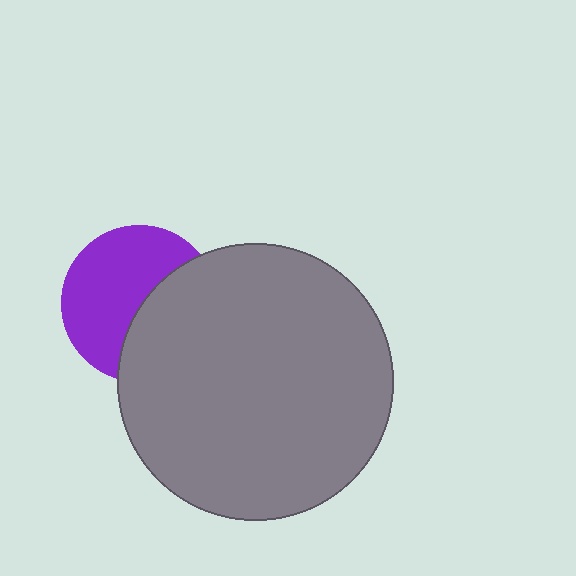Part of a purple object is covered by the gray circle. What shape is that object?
It is a circle.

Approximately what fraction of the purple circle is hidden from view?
Roughly 43% of the purple circle is hidden behind the gray circle.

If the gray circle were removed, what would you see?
You would see the complete purple circle.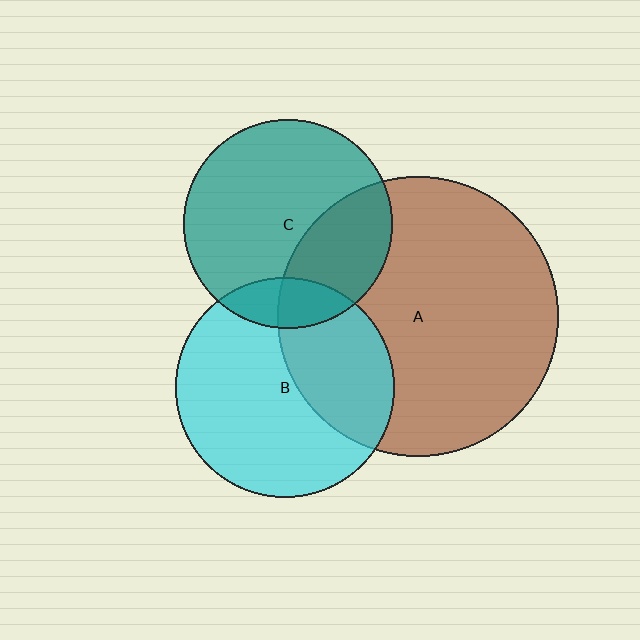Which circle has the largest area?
Circle A (brown).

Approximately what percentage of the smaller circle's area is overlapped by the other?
Approximately 15%.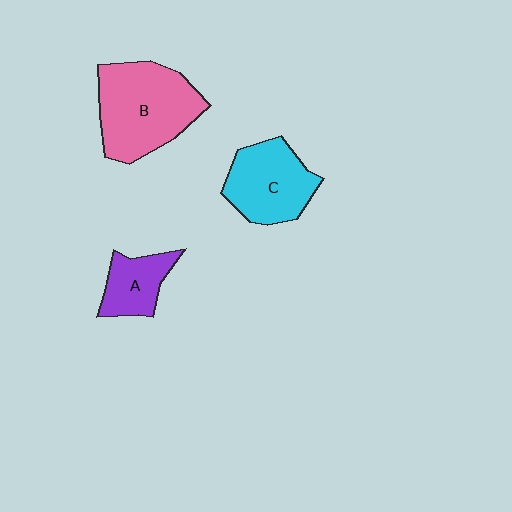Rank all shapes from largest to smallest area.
From largest to smallest: B (pink), C (cyan), A (purple).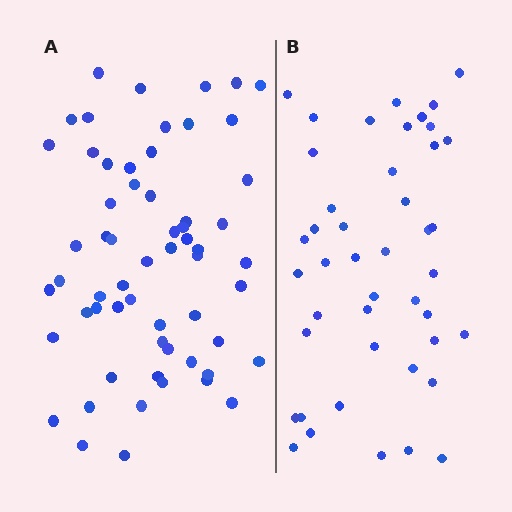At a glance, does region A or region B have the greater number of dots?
Region A (the left region) has more dots.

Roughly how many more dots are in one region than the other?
Region A has approximately 15 more dots than region B.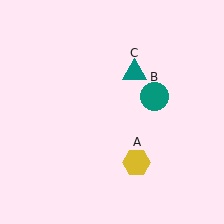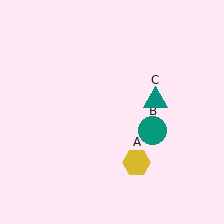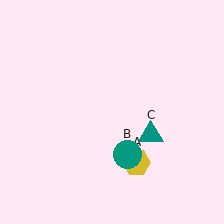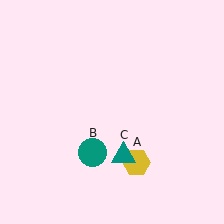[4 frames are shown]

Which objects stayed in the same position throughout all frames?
Yellow hexagon (object A) remained stationary.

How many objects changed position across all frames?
2 objects changed position: teal circle (object B), teal triangle (object C).